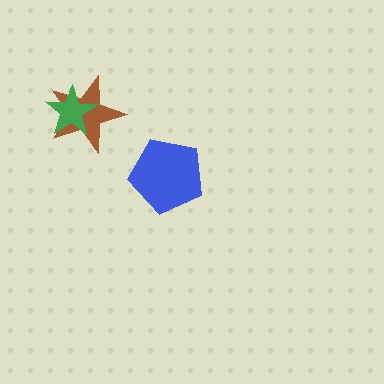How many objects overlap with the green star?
1 object overlaps with the green star.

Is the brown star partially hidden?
Yes, it is partially covered by another shape.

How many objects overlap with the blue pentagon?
0 objects overlap with the blue pentagon.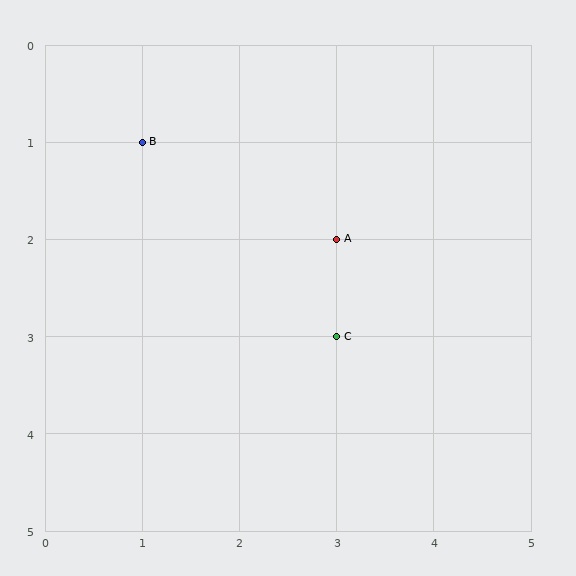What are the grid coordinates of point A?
Point A is at grid coordinates (3, 2).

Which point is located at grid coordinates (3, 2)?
Point A is at (3, 2).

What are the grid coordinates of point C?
Point C is at grid coordinates (3, 3).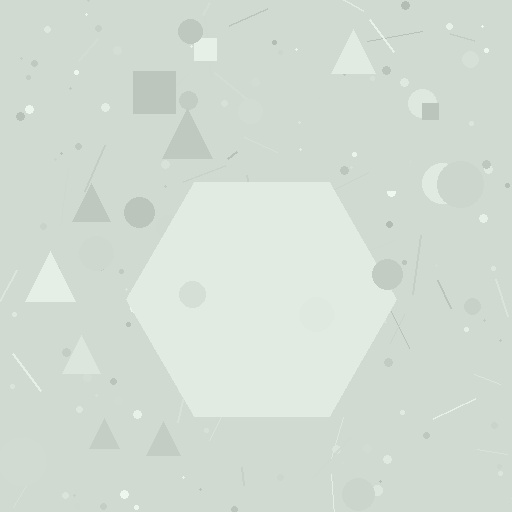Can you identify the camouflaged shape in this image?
The camouflaged shape is a hexagon.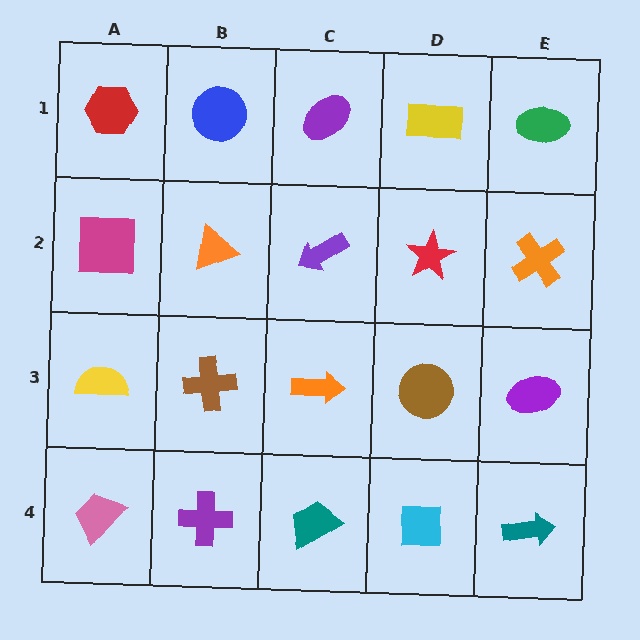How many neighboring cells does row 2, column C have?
4.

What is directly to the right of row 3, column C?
A brown circle.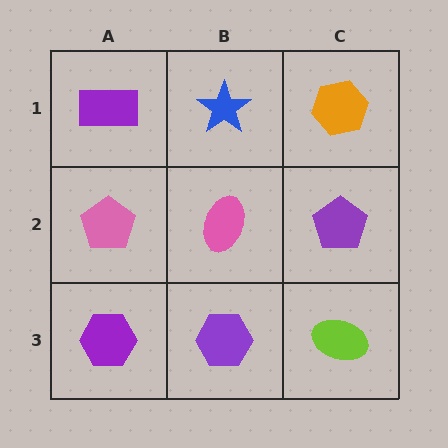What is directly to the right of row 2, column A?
A pink ellipse.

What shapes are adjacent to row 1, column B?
A pink ellipse (row 2, column B), a purple rectangle (row 1, column A), an orange hexagon (row 1, column C).